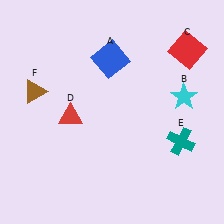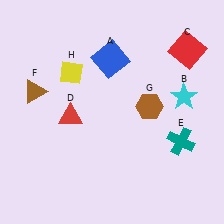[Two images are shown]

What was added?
A brown hexagon (G), a yellow diamond (H) were added in Image 2.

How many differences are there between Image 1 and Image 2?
There are 2 differences between the two images.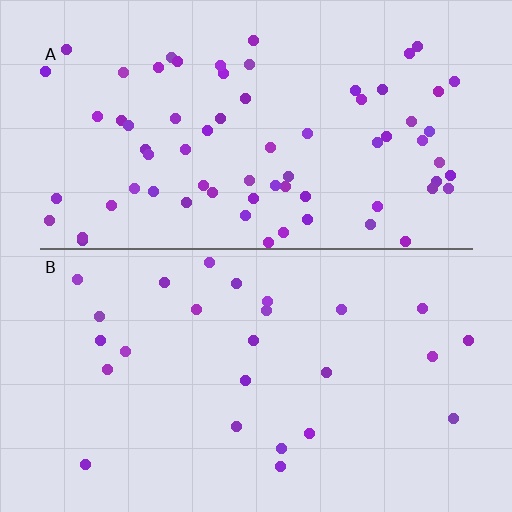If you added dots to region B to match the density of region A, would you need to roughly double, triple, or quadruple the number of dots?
Approximately triple.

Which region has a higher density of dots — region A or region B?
A (the top).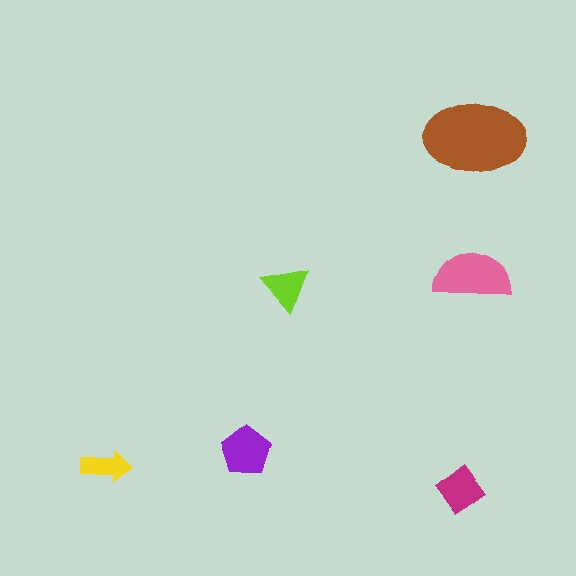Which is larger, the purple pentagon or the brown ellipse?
The brown ellipse.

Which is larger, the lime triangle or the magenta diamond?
The magenta diamond.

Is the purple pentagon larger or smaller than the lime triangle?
Larger.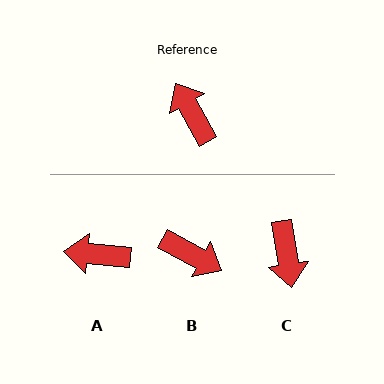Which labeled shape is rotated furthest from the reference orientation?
C, about 160 degrees away.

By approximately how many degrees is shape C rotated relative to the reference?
Approximately 160 degrees counter-clockwise.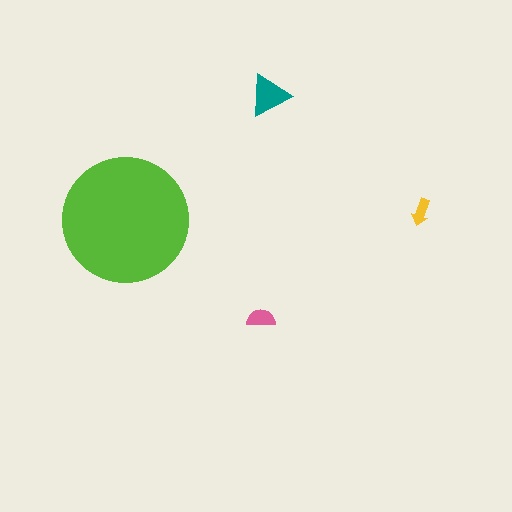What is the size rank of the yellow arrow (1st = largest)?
4th.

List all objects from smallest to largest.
The yellow arrow, the pink semicircle, the teal triangle, the lime circle.